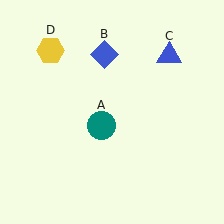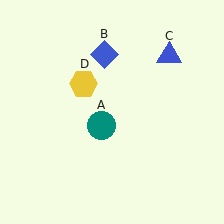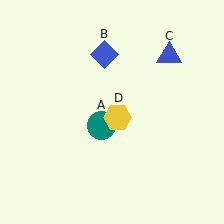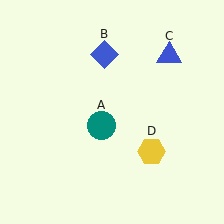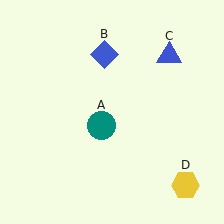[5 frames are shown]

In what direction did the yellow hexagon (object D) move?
The yellow hexagon (object D) moved down and to the right.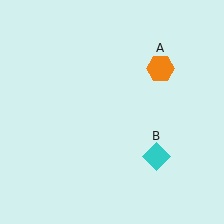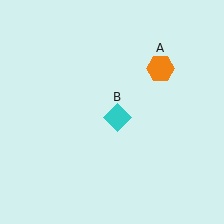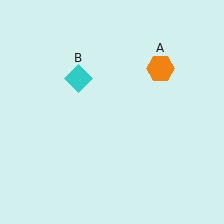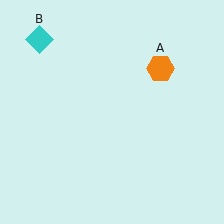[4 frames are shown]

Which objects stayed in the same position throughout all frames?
Orange hexagon (object A) remained stationary.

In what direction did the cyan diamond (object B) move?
The cyan diamond (object B) moved up and to the left.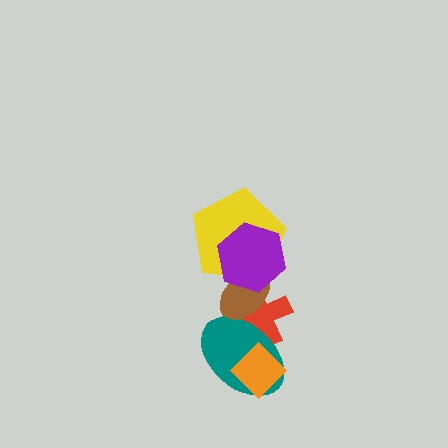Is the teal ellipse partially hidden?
Yes, it is partially covered by another shape.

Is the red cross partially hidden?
Yes, it is partially covered by another shape.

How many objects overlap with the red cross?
3 objects overlap with the red cross.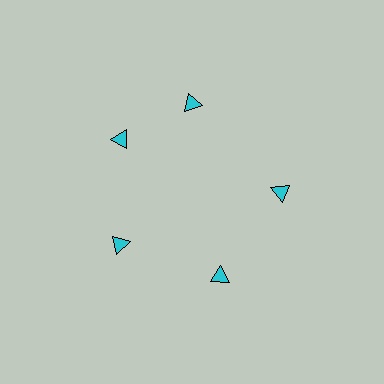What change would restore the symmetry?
The symmetry would be restored by rotating it back into even spacing with its neighbors so that all 5 triangles sit at equal angles and equal distance from the center.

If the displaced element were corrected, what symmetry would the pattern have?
It would have 5-fold rotational symmetry — the pattern would map onto itself every 72 degrees.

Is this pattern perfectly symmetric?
No. The 5 cyan triangles are arranged in a ring, but one element near the 1 o'clock position is rotated out of alignment along the ring, breaking the 5-fold rotational symmetry.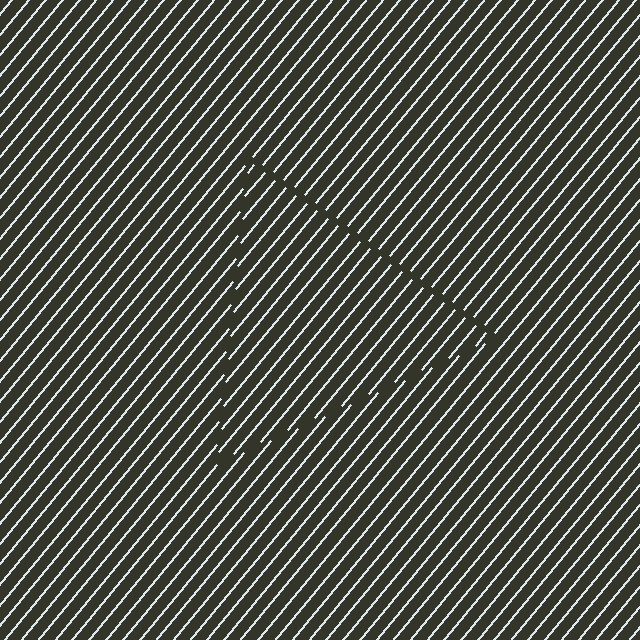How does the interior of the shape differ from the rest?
The interior of the shape contains the same grating, shifted by half a period — the contour is defined by the phase discontinuity where line-ends from the inner and outer gratings abut.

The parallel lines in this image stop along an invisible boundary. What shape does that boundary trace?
An illusory triangle. The interior of the shape contains the same grating, shifted by half a period — the contour is defined by the phase discontinuity where line-ends from the inner and outer gratings abut.